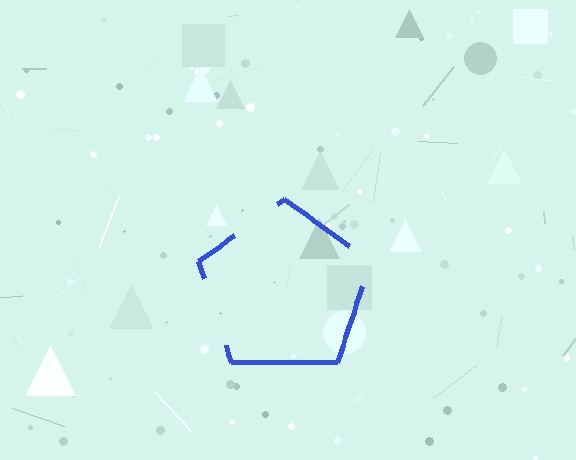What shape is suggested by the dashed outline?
The dashed outline suggests a pentagon.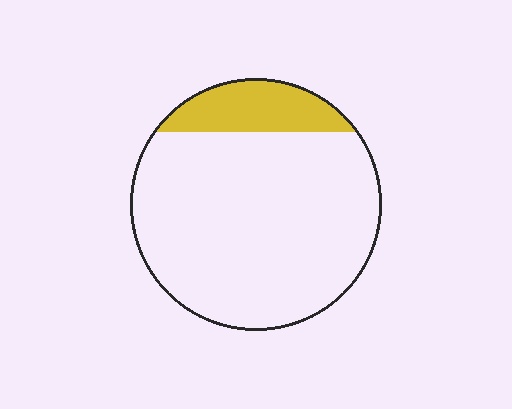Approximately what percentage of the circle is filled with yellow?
Approximately 15%.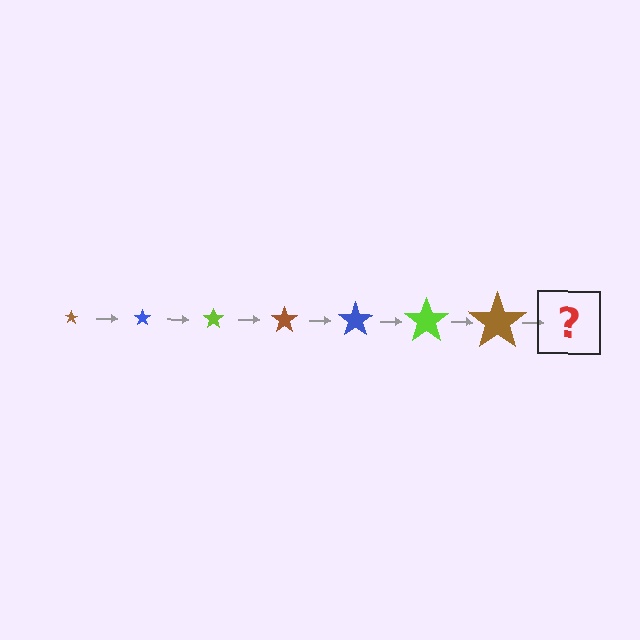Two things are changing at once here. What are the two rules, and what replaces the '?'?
The two rules are that the star grows larger each step and the color cycles through brown, blue, and lime. The '?' should be a blue star, larger than the previous one.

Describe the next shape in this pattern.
It should be a blue star, larger than the previous one.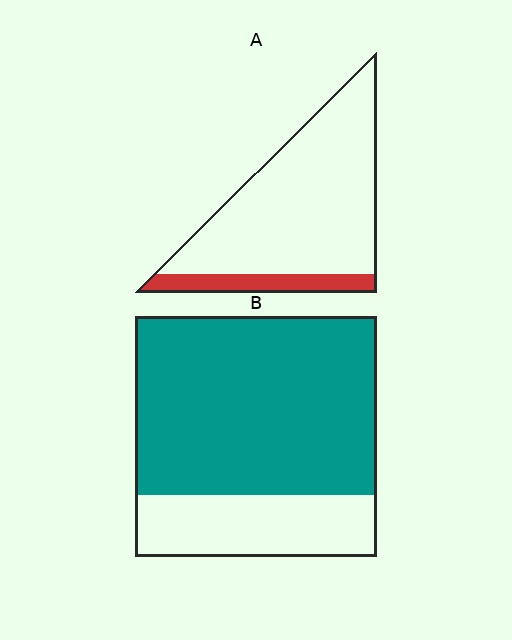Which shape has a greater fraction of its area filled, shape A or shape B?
Shape B.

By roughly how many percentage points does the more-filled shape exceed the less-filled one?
By roughly 60 percentage points (B over A).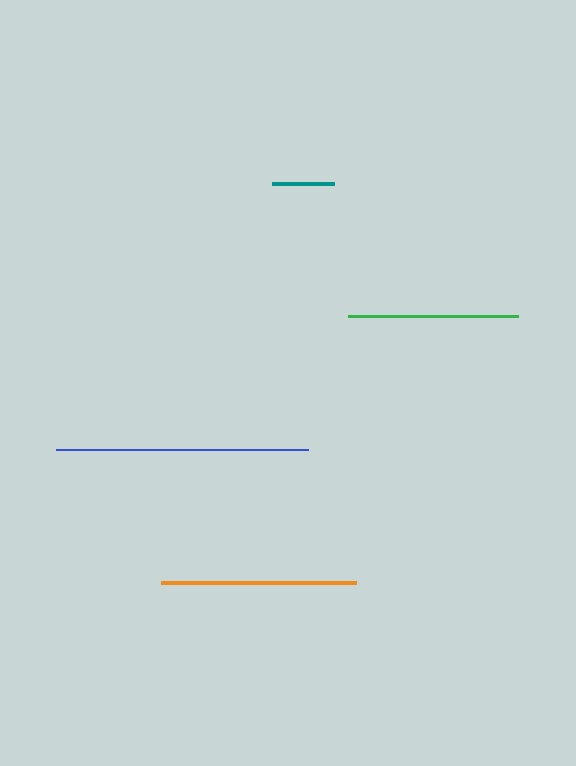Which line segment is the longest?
The blue line is the longest at approximately 252 pixels.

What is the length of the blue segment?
The blue segment is approximately 252 pixels long.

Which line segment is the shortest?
The teal line is the shortest at approximately 61 pixels.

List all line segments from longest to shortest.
From longest to shortest: blue, orange, green, teal.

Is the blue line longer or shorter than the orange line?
The blue line is longer than the orange line.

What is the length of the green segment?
The green segment is approximately 169 pixels long.